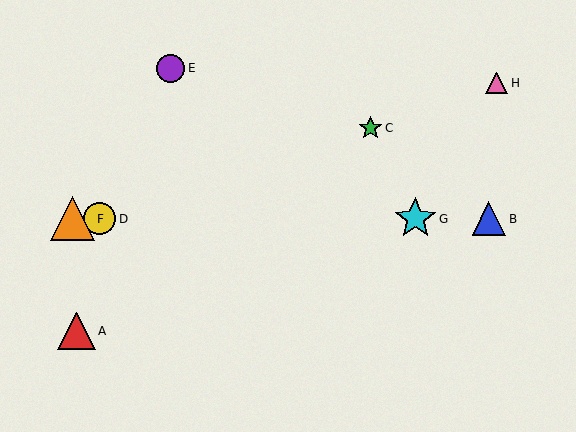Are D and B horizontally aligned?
Yes, both are at y≈219.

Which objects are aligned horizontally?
Objects B, D, F, G are aligned horizontally.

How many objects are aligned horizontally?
4 objects (B, D, F, G) are aligned horizontally.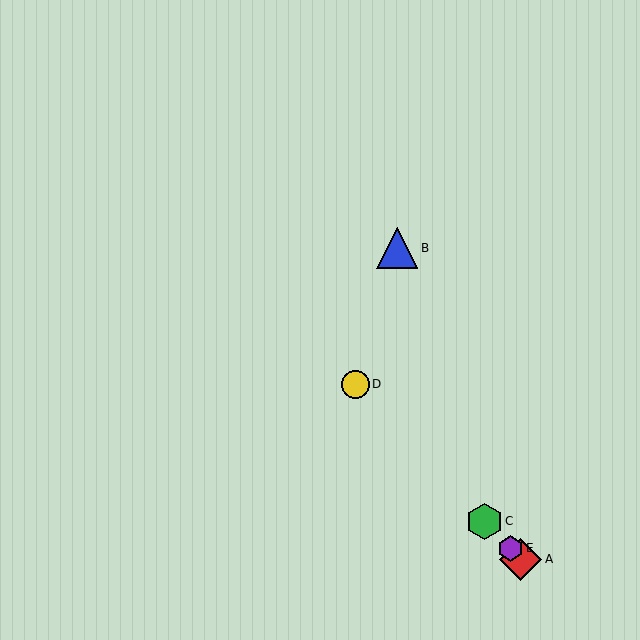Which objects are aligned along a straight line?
Objects A, C, D, E are aligned along a straight line.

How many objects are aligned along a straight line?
4 objects (A, C, D, E) are aligned along a straight line.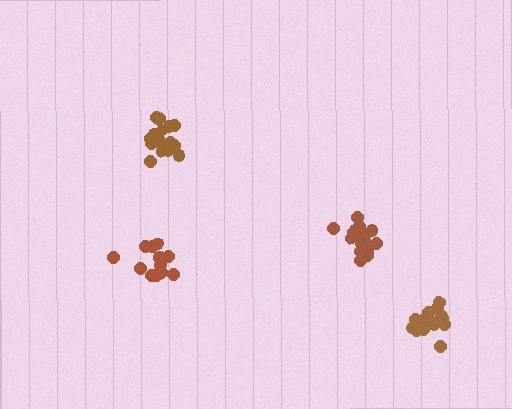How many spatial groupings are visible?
There are 4 spatial groupings.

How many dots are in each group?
Group 1: 16 dots, Group 2: 17 dots, Group 3: 17 dots, Group 4: 12 dots (62 total).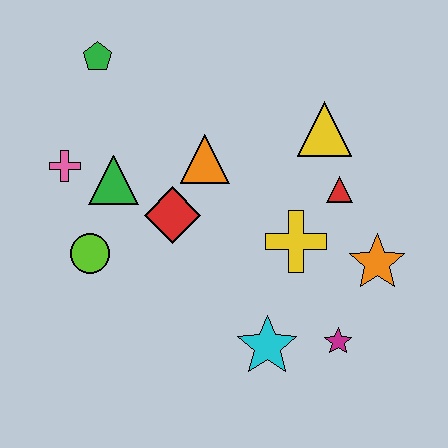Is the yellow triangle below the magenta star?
No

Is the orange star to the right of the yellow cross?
Yes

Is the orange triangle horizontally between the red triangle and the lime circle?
Yes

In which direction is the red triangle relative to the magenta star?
The red triangle is above the magenta star.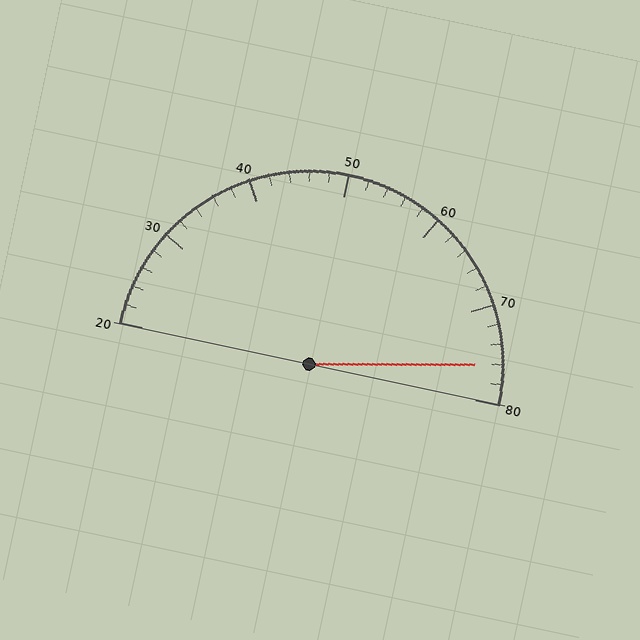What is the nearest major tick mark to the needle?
The nearest major tick mark is 80.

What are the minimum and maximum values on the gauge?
The gauge ranges from 20 to 80.